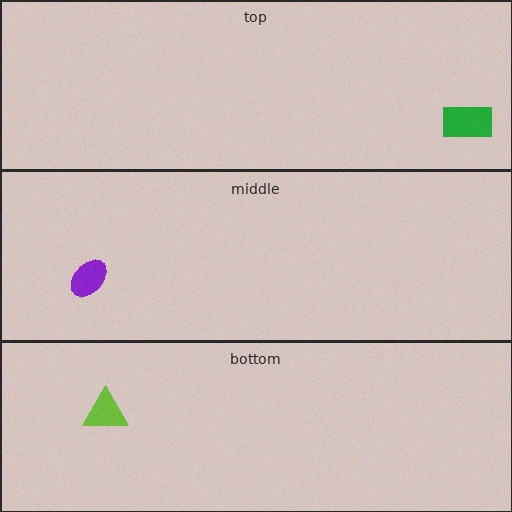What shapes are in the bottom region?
The lime triangle.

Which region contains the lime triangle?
The bottom region.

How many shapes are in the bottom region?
1.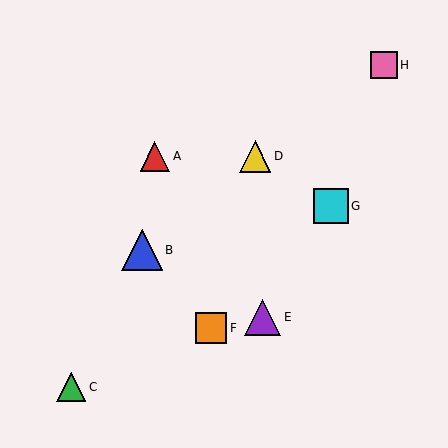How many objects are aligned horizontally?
2 objects (A, D) are aligned horizontally.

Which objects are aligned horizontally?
Objects A, D are aligned horizontally.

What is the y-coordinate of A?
Object A is at y≈156.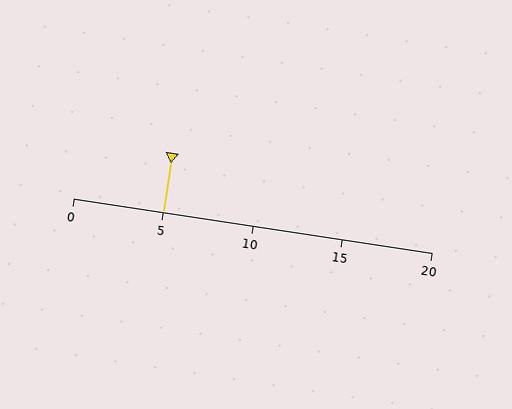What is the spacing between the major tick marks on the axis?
The major ticks are spaced 5 apart.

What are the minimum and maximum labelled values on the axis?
The axis runs from 0 to 20.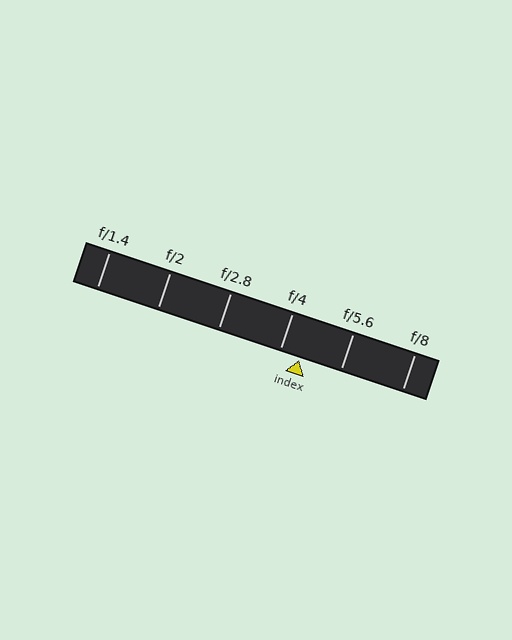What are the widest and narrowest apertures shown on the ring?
The widest aperture shown is f/1.4 and the narrowest is f/8.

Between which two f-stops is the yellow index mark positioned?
The index mark is between f/4 and f/5.6.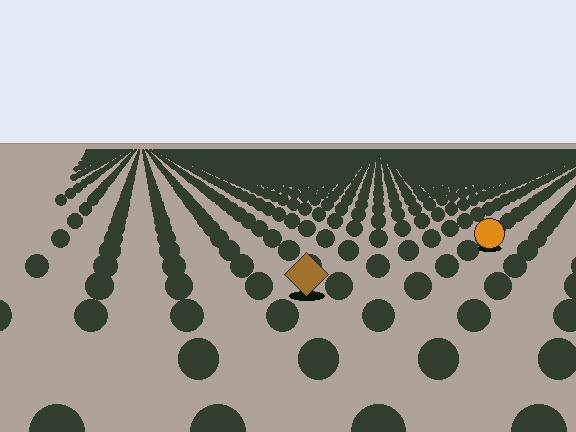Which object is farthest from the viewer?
The orange circle is farthest from the viewer. It appears smaller and the ground texture around it is denser.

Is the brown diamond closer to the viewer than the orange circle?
Yes. The brown diamond is closer — you can tell from the texture gradient: the ground texture is coarser near it.